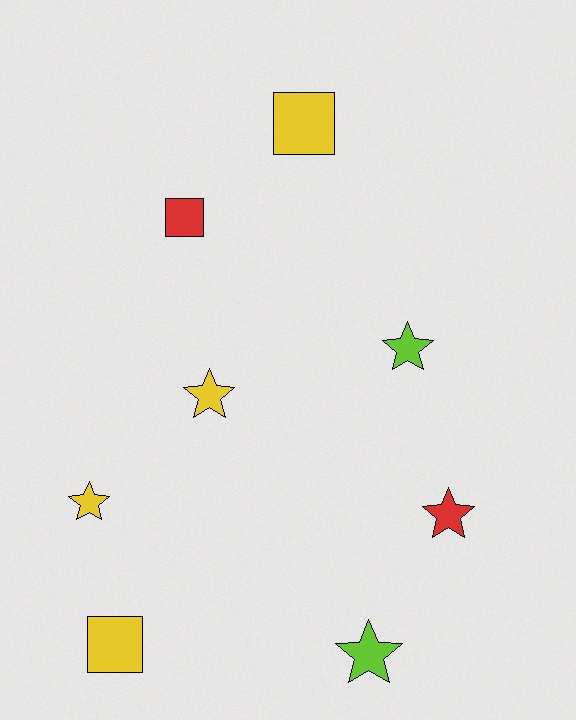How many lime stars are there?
There are 2 lime stars.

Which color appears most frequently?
Yellow, with 4 objects.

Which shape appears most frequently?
Star, with 5 objects.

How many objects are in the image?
There are 8 objects.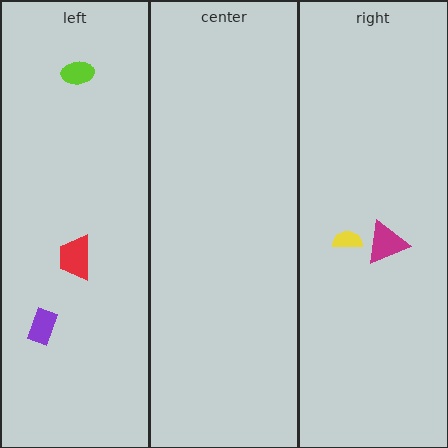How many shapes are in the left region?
3.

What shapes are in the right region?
The yellow semicircle, the magenta triangle.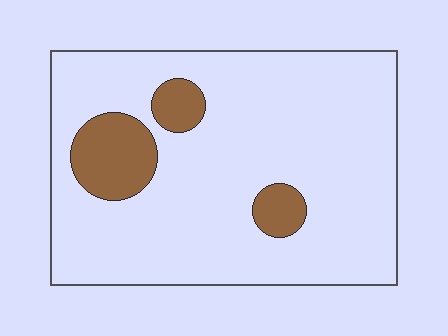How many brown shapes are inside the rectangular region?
3.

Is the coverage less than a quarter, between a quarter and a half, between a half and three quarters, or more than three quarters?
Less than a quarter.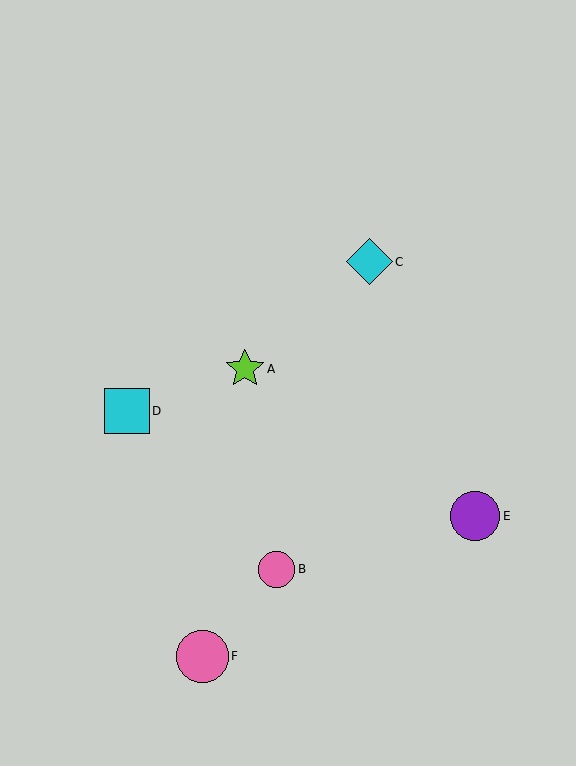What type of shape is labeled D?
Shape D is a cyan square.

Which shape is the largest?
The pink circle (labeled F) is the largest.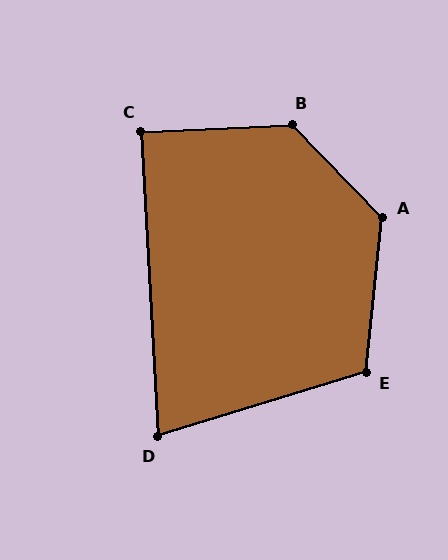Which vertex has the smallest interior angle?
D, at approximately 76 degrees.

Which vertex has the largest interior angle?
B, at approximately 131 degrees.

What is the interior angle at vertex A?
Approximately 130 degrees (obtuse).